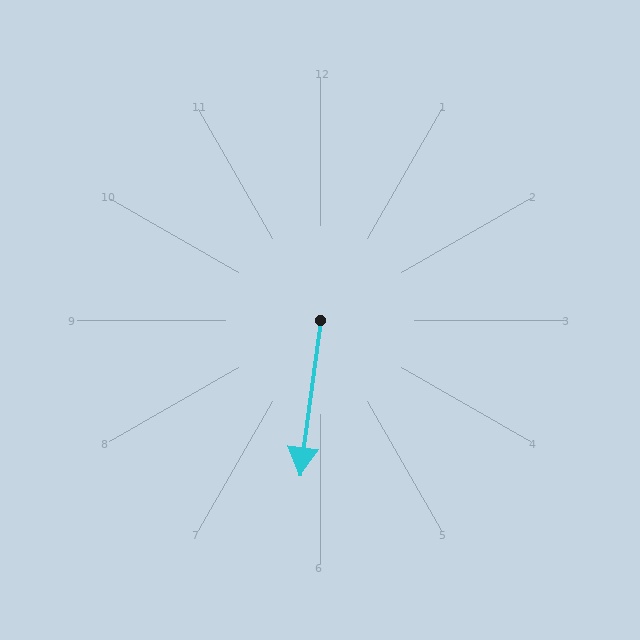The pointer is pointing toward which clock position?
Roughly 6 o'clock.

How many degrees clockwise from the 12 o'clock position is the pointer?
Approximately 188 degrees.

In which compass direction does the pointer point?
South.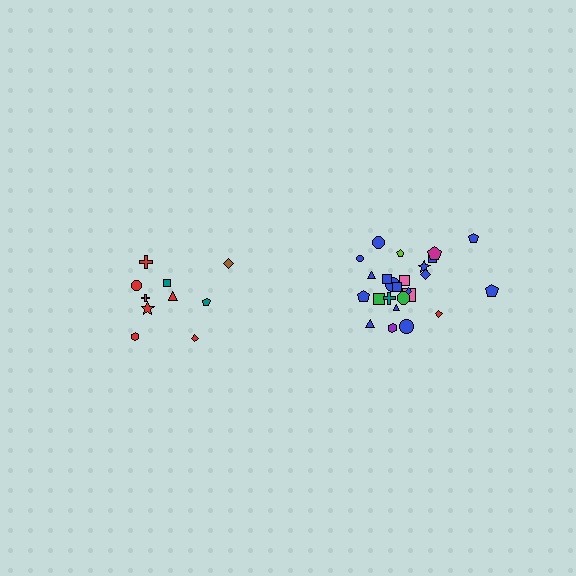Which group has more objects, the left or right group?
The right group.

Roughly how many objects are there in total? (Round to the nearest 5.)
Roughly 35 objects in total.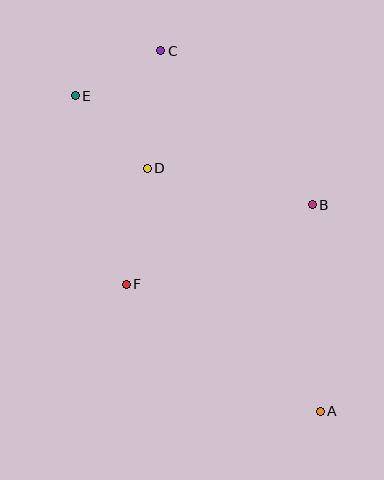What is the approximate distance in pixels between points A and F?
The distance between A and F is approximately 232 pixels.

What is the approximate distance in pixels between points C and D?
The distance between C and D is approximately 118 pixels.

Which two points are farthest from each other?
Points A and E are farthest from each other.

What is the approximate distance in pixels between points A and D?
The distance between A and D is approximately 298 pixels.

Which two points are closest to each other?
Points C and E are closest to each other.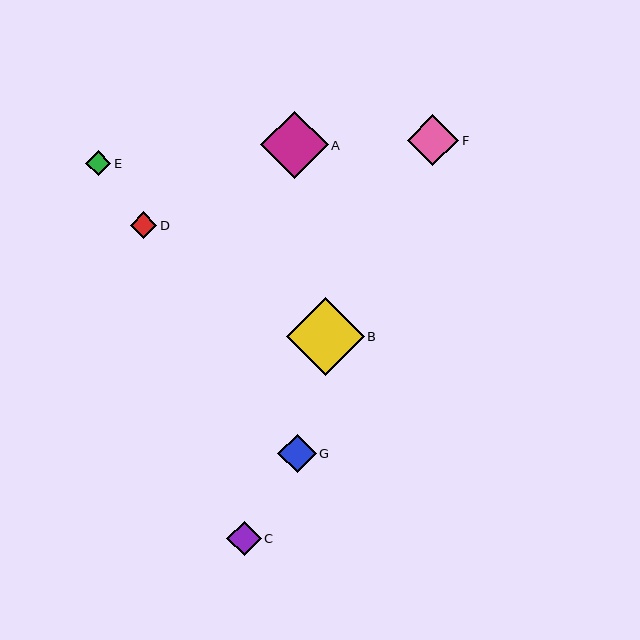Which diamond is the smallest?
Diamond E is the smallest with a size of approximately 25 pixels.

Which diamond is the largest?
Diamond B is the largest with a size of approximately 78 pixels.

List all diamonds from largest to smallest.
From largest to smallest: B, A, F, G, C, D, E.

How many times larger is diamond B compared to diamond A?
Diamond B is approximately 1.2 times the size of diamond A.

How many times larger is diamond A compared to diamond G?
Diamond A is approximately 1.8 times the size of diamond G.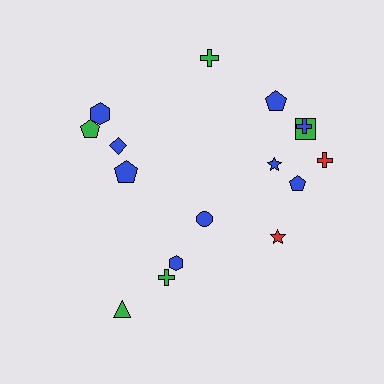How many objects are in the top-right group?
There are 8 objects.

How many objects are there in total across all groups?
There are 16 objects.